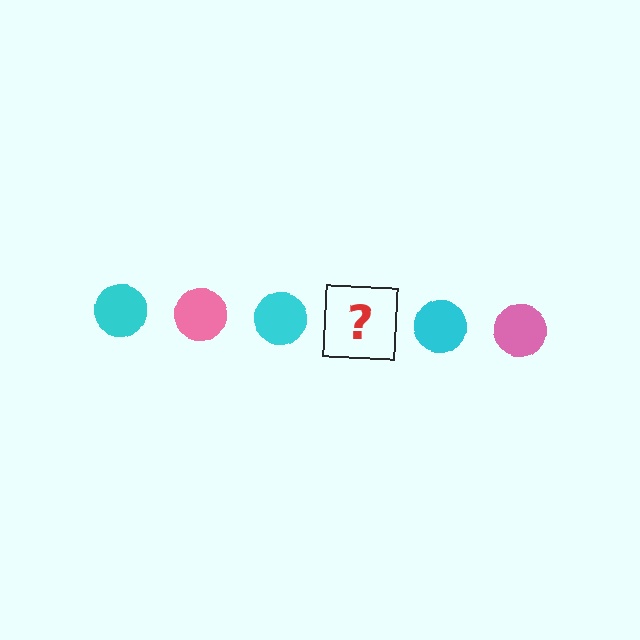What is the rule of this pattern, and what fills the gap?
The rule is that the pattern cycles through cyan, pink circles. The gap should be filled with a pink circle.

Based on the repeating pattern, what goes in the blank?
The blank should be a pink circle.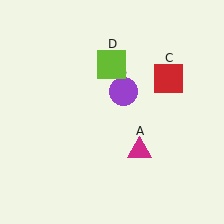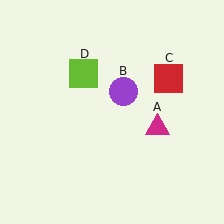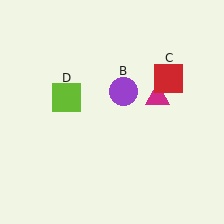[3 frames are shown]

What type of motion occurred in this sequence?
The magenta triangle (object A), lime square (object D) rotated counterclockwise around the center of the scene.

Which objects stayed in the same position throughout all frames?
Purple circle (object B) and red square (object C) remained stationary.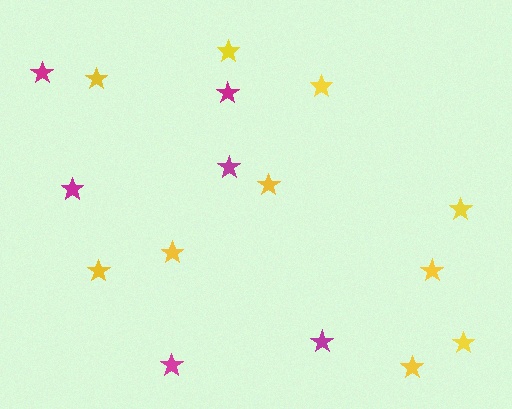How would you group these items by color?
There are 2 groups: one group of yellow stars (10) and one group of magenta stars (6).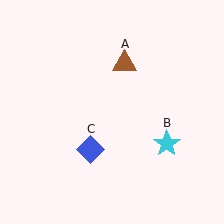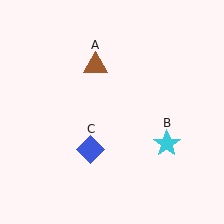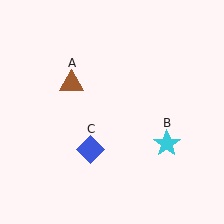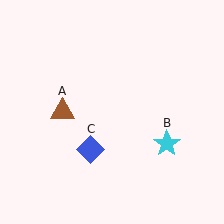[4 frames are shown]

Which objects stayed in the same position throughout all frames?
Cyan star (object B) and blue diamond (object C) remained stationary.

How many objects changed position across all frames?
1 object changed position: brown triangle (object A).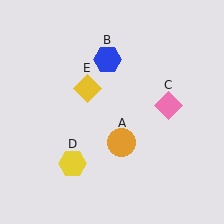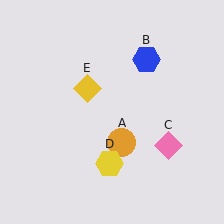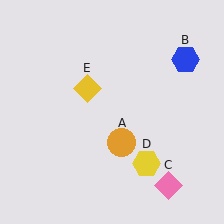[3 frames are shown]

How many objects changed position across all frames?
3 objects changed position: blue hexagon (object B), pink diamond (object C), yellow hexagon (object D).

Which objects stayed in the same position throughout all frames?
Orange circle (object A) and yellow diamond (object E) remained stationary.